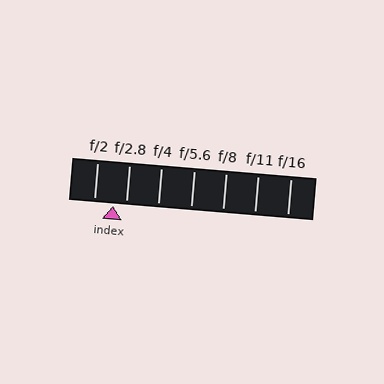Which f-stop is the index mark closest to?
The index mark is closest to f/2.8.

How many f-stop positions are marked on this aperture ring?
There are 7 f-stop positions marked.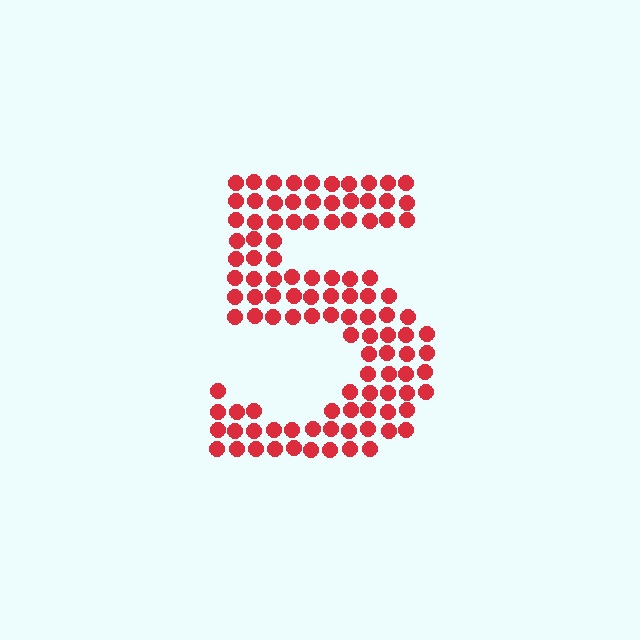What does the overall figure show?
The overall figure shows the digit 5.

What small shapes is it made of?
It is made of small circles.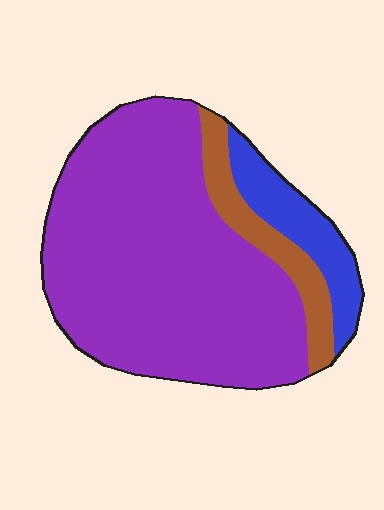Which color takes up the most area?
Purple, at roughly 75%.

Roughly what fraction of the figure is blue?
Blue covers 13% of the figure.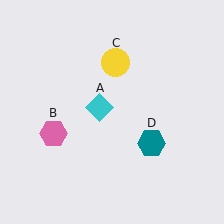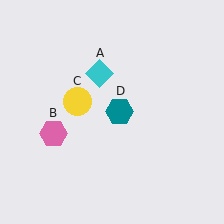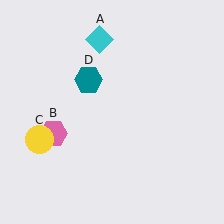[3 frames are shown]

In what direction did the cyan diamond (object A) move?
The cyan diamond (object A) moved up.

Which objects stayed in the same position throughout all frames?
Pink hexagon (object B) remained stationary.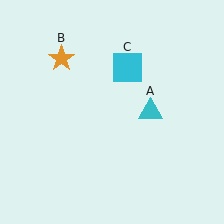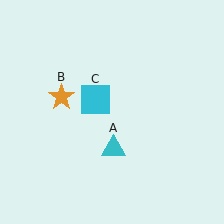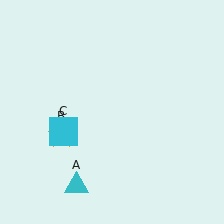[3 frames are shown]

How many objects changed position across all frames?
3 objects changed position: cyan triangle (object A), orange star (object B), cyan square (object C).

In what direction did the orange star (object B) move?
The orange star (object B) moved down.